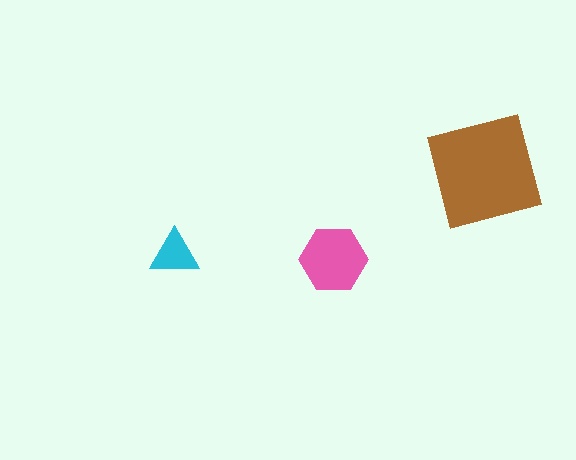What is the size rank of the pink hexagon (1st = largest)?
2nd.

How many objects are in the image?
There are 3 objects in the image.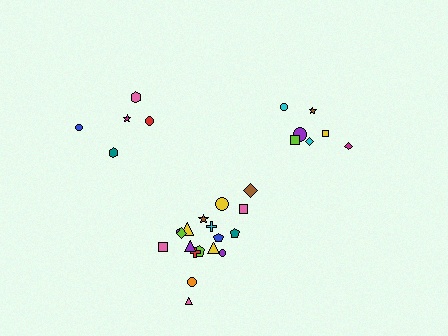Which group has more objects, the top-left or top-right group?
The top-right group.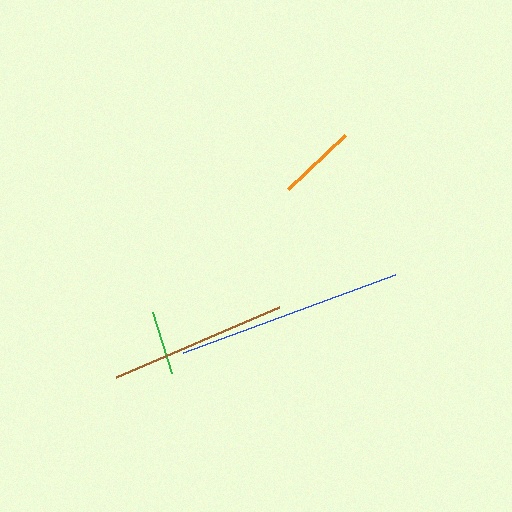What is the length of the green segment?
The green segment is approximately 64 pixels long.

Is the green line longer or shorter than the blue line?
The blue line is longer than the green line.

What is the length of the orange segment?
The orange segment is approximately 78 pixels long.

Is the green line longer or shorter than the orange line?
The orange line is longer than the green line.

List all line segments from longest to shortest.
From longest to shortest: blue, brown, orange, green.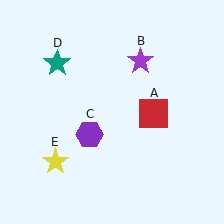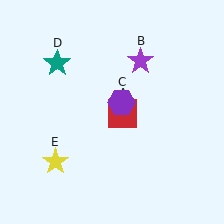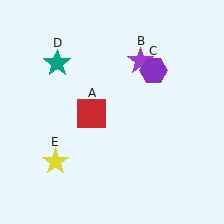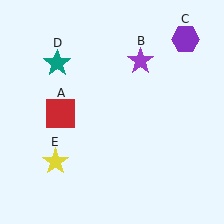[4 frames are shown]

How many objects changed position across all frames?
2 objects changed position: red square (object A), purple hexagon (object C).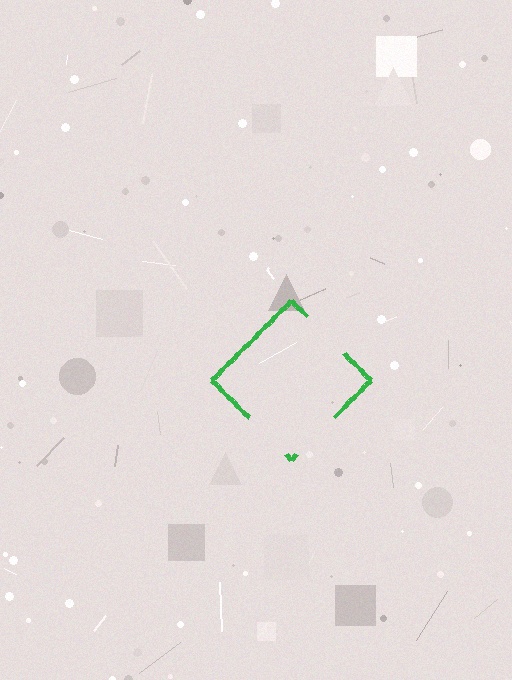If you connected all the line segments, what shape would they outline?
They would outline a diamond.